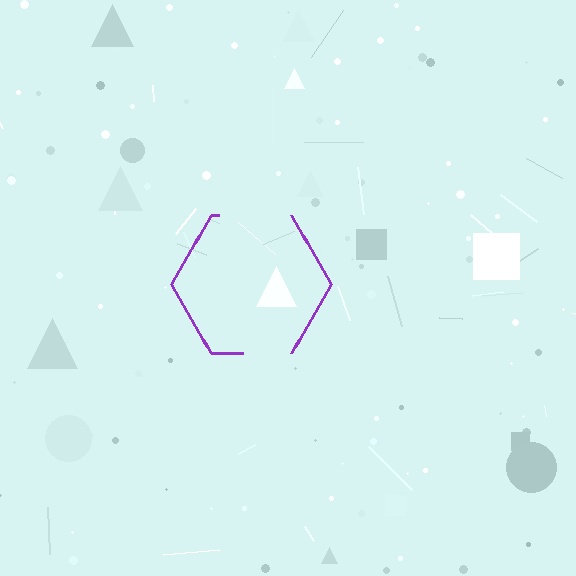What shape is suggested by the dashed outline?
The dashed outline suggests a hexagon.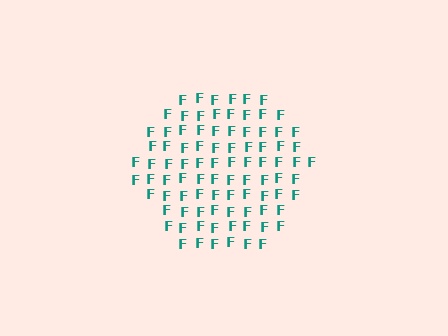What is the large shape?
The large shape is a hexagon.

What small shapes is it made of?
It is made of small letter F's.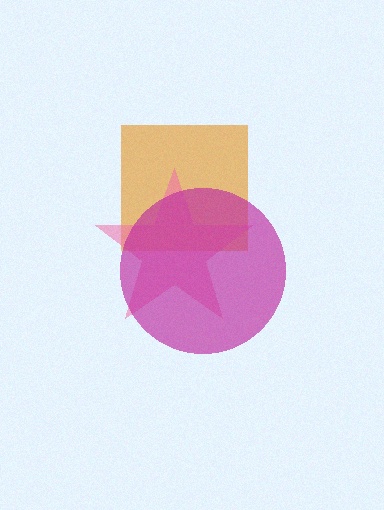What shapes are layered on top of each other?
The layered shapes are: an orange square, a pink star, a magenta circle.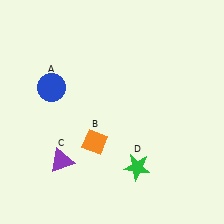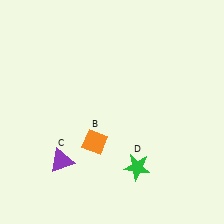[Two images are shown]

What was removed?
The blue circle (A) was removed in Image 2.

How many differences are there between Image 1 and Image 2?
There is 1 difference between the two images.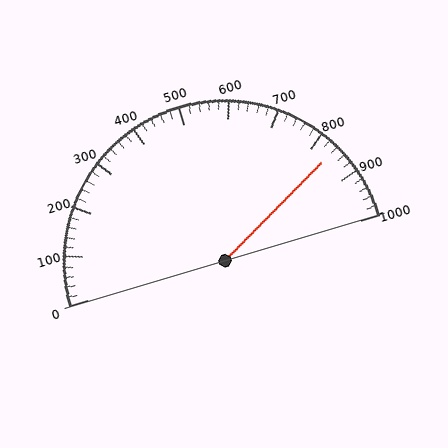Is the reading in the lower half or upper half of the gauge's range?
The reading is in the upper half of the range (0 to 1000).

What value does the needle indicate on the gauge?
The needle indicates approximately 840.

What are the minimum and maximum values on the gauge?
The gauge ranges from 0 to 1000.